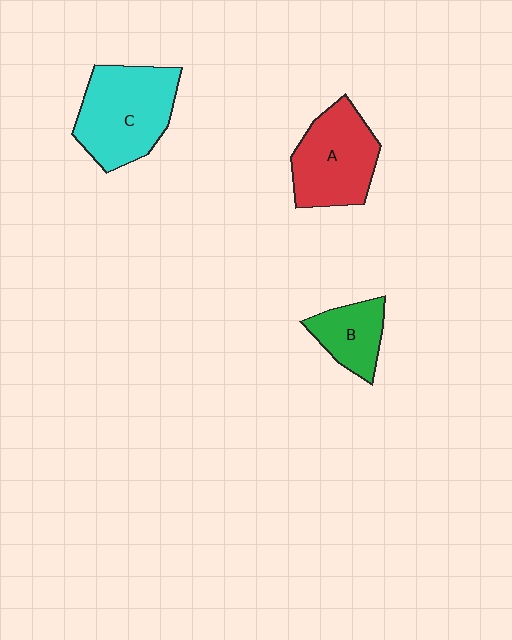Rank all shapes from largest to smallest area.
From largest to smallest: C (cyan), A (red), B (green).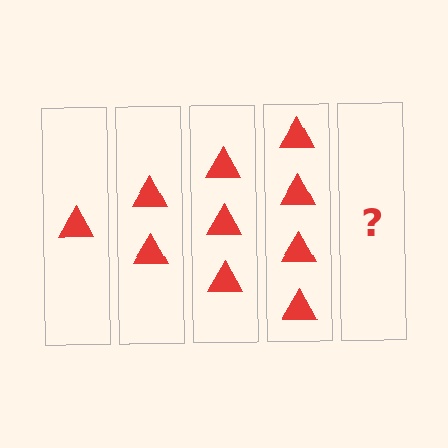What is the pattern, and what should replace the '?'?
The pattern is that each step adds one more triangle. The '?' should be 5 triangles.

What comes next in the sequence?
The next element should be 5 triangles.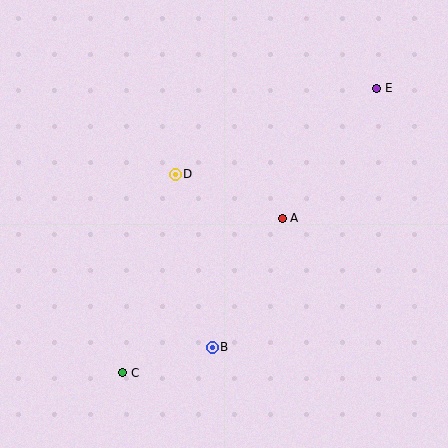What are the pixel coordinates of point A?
Point A is at (282, 218).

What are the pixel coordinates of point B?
Point B is at (212, 347).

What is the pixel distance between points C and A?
The distance between C and A is 222 pixels.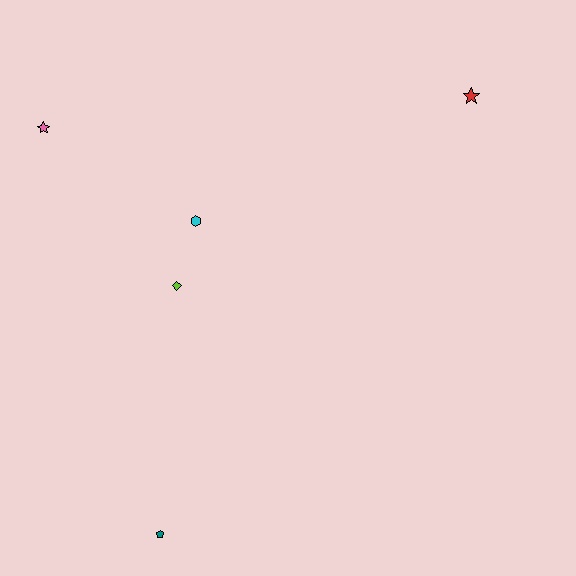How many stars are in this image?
There are 2 stars.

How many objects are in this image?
There are 5 objects.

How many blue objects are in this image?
There are no blue objects.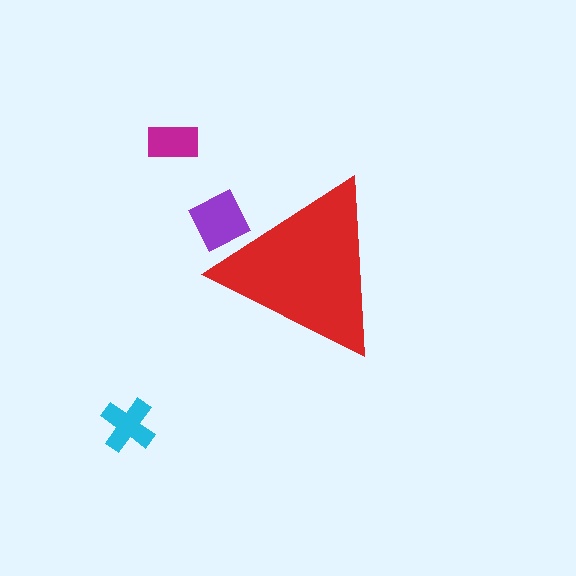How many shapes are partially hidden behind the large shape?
1 shape is partially hidden.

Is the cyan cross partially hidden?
No, the cyan cross is fully visible.